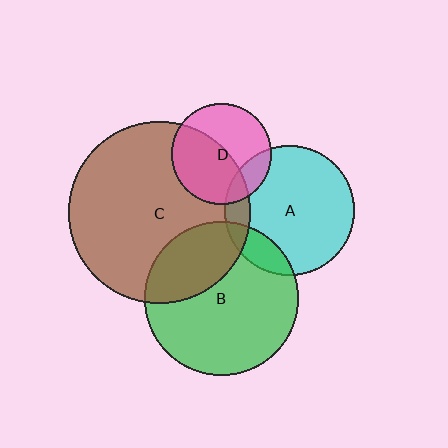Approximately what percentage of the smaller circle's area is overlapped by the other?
Approximately 10%.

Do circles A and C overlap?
Yes.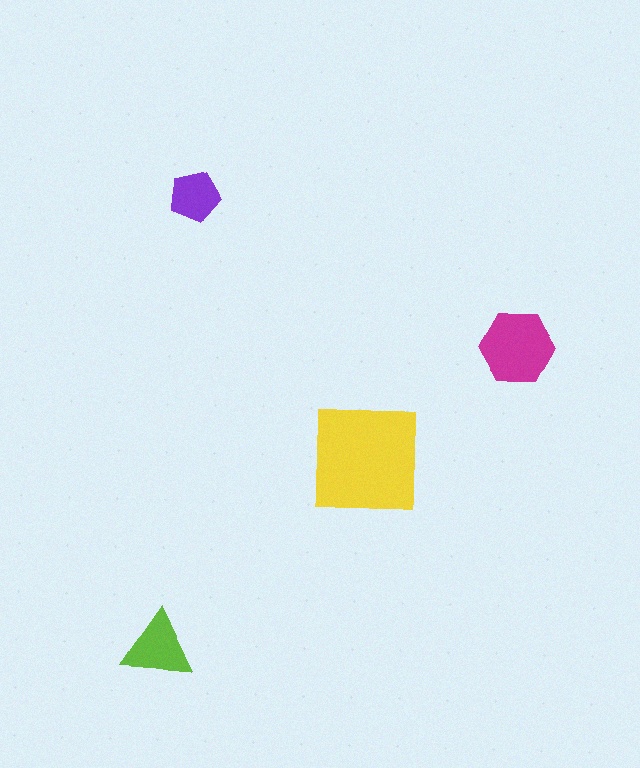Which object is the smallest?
The purple pentagon.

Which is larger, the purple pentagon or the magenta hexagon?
The magenta hexagon.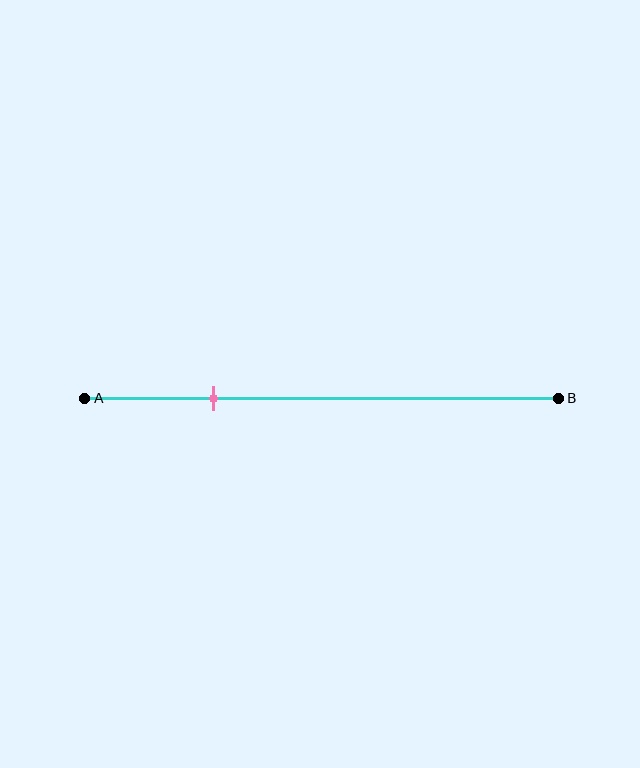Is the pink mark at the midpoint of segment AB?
No, the mark is at about 25% from A, not at the 50% midpoint.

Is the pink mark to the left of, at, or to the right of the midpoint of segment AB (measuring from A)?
The pink mark is to the left of the midpoint of segment AB.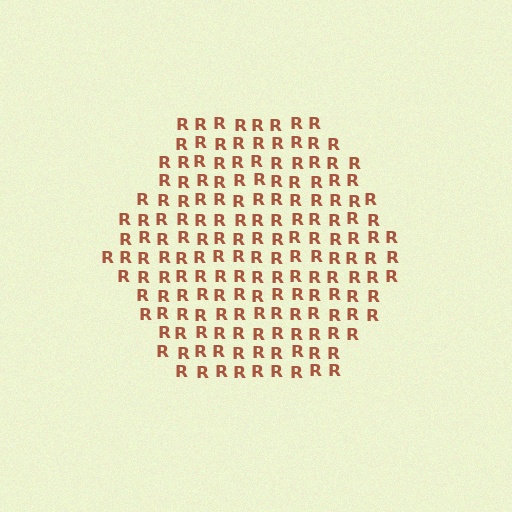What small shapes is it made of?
It is made of small letter R's.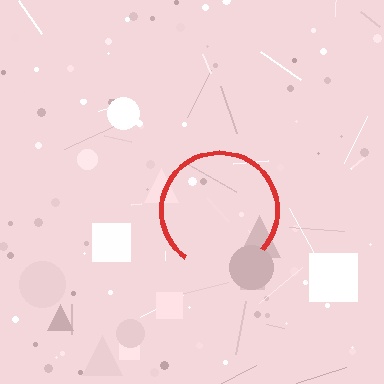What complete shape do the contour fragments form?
The contour fragments form a circle.